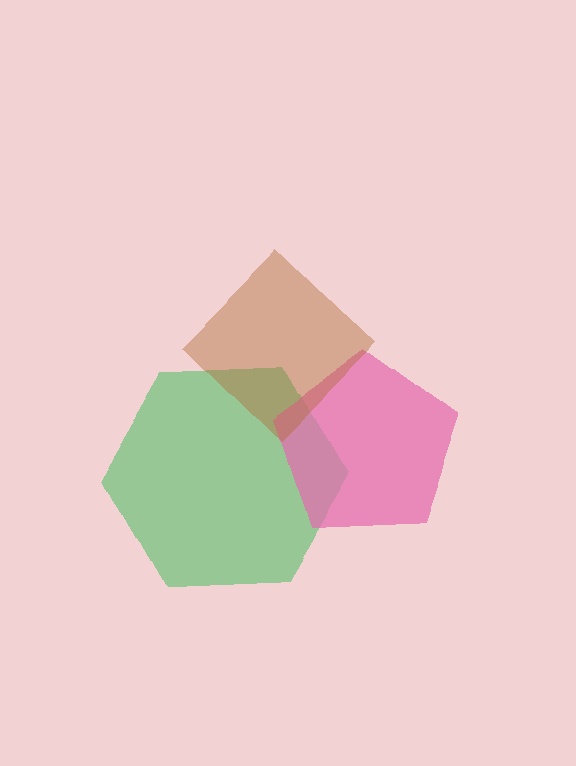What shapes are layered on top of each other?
The layered shapes are: a green hexagon, a pink pentagon, a brown diamond.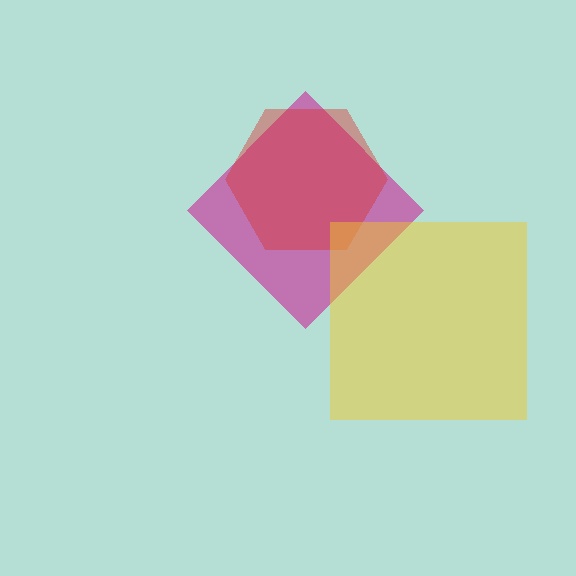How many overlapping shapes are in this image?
There are 3 overlapping shapes in the image.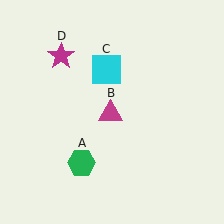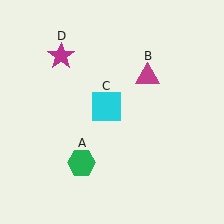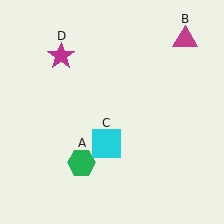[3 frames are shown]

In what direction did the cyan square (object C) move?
The cyan square (object C) moved down.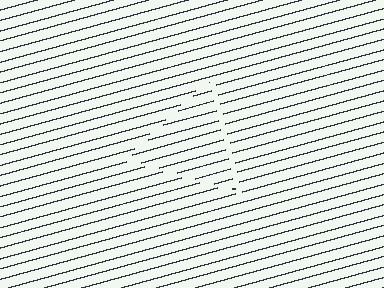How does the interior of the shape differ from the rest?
The interior of the shape contains the same grating, shifted by half a period — the contour is defined by the phase discontinuity where line-ends from the inner and outer gratings abut.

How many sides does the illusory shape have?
3 sides — the line-ends trace a triangle.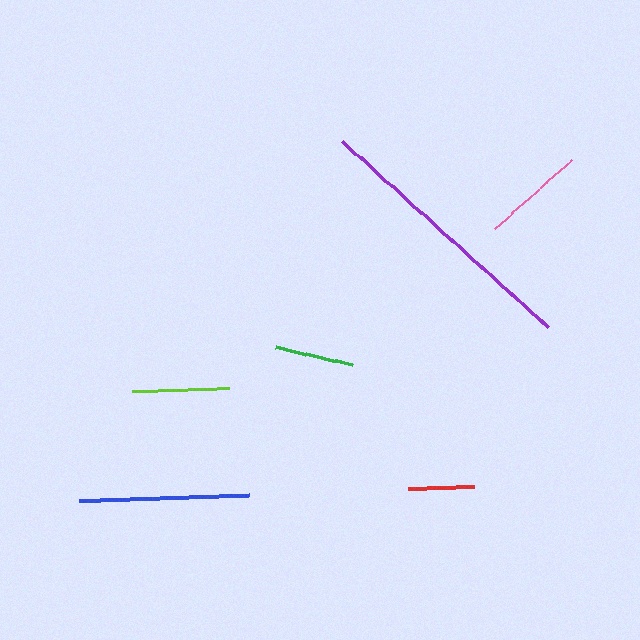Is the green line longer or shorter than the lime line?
The lime line is longer than the green line.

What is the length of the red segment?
The red segment is approximately 66 pixels long.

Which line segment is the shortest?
The red line is the shortest at approximately 66 pixels.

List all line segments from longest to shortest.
From longest to shortest: purple, blue, pink, lime, green, red.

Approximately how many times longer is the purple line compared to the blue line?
The purple line is approximately 1.6 times the length of the blue line.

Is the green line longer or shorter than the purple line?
The purple line is longer than the green line.